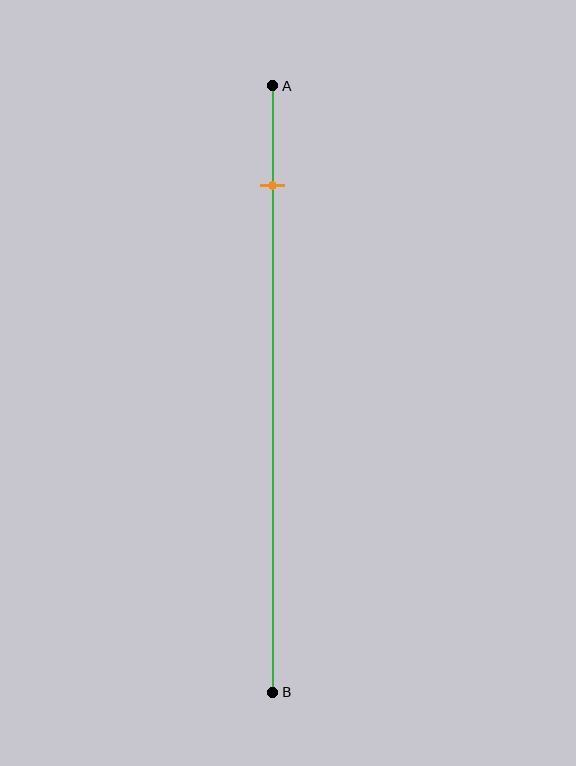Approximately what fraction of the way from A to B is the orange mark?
The orange mark is approximately 15% of the way from A to B.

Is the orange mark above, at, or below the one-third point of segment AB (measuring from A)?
The orange mark is above the one-third point of segment AB.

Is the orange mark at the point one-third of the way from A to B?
No, the mark is at about 15% from A, not at the 33% one-third point.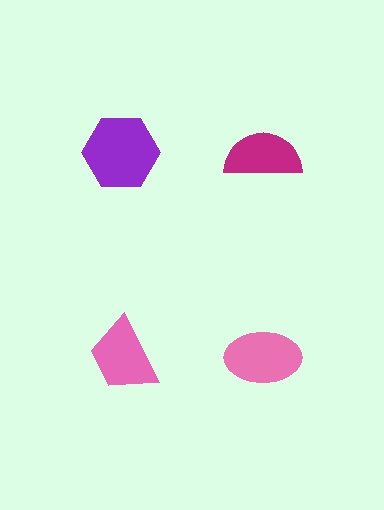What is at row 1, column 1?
A purple hexagon.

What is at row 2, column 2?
A pink ellipse.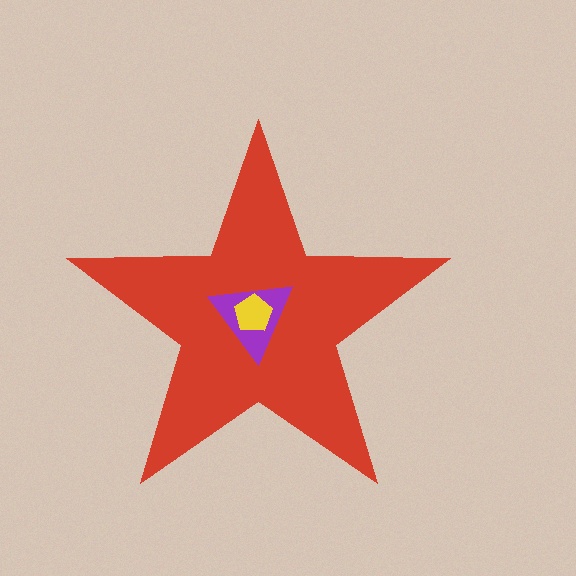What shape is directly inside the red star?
The purple triangle.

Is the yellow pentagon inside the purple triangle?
Yes.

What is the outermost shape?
The red star.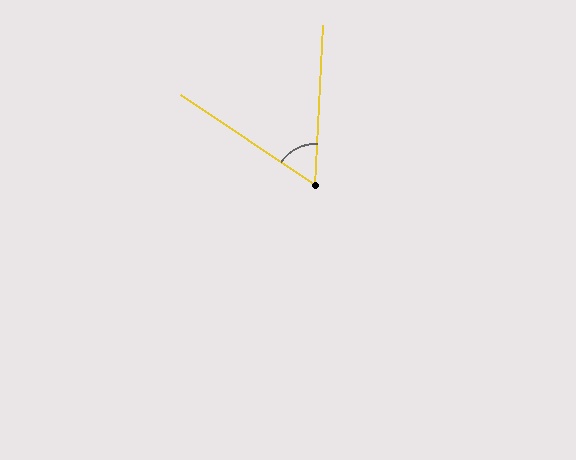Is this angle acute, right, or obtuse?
It is acute.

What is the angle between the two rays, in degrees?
Approximately 59 degrees.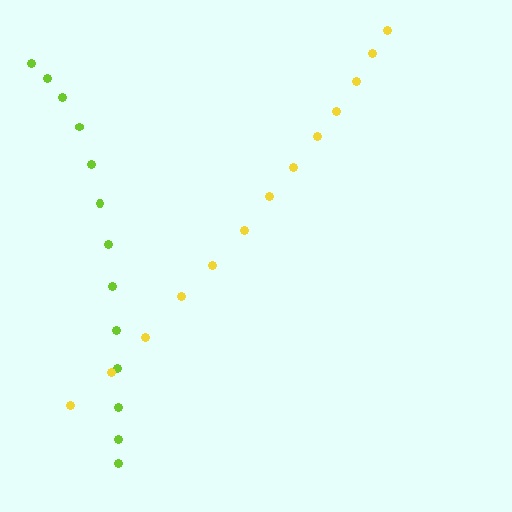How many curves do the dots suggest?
There are 2 distinct paths.